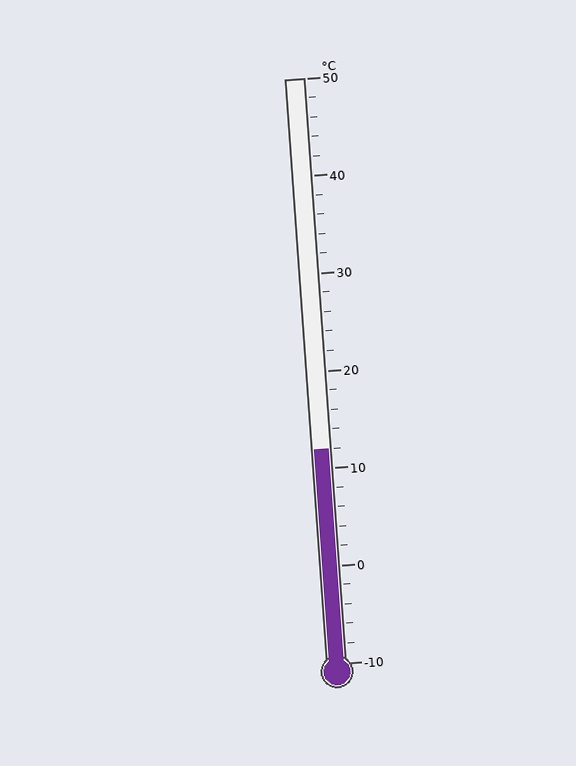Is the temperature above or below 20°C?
The temperature is below 20°C.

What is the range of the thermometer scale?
The thermometer scale ranges from -10°C to 50°C.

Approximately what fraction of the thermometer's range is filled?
The thermometer is filled to approximately 35% of its range.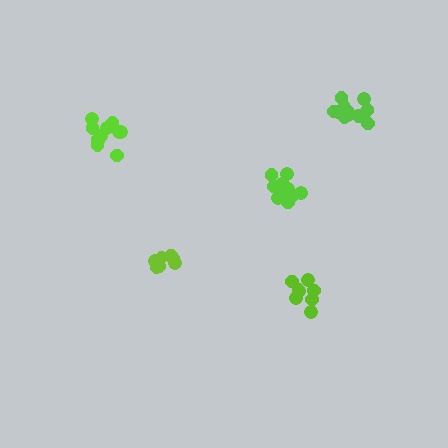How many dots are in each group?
Group 1: 8 dots, Group 2: 12 dots, Group 3: 7 dots, Group 4: 11 dots, Group 5: 12 dots (50 total).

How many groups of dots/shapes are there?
There are 5 groups.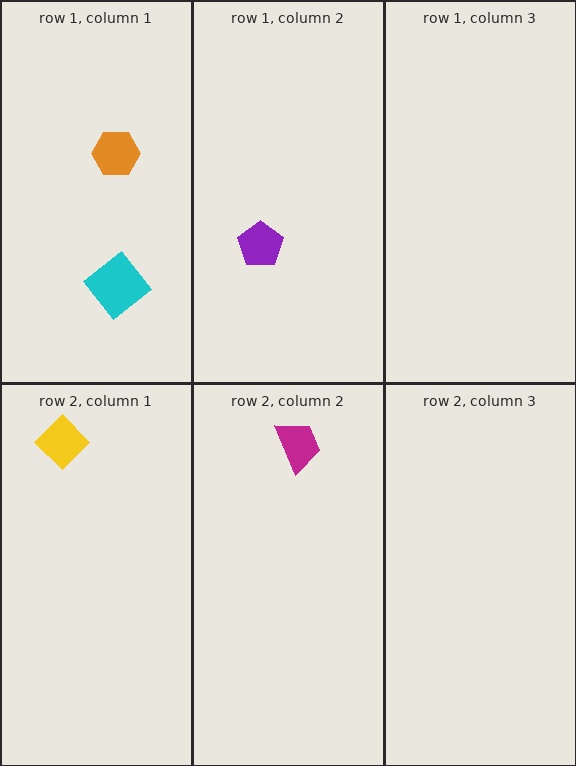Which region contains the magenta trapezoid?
The row 2, column 2 region.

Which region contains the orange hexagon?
The row 1, column 1 region.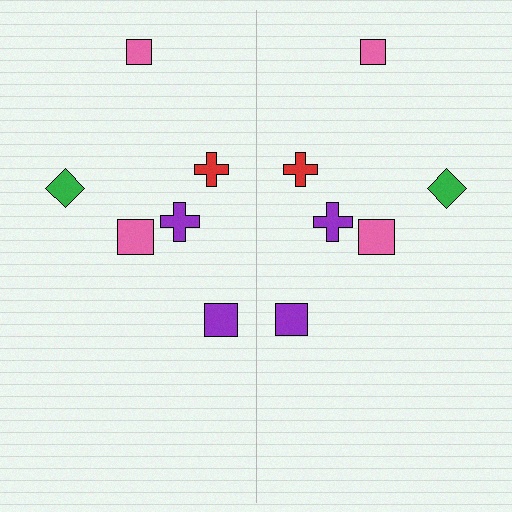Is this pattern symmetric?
Yes, this pattern has bilateral (reflection) symmetry.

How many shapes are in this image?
There are 12 shapes in this image.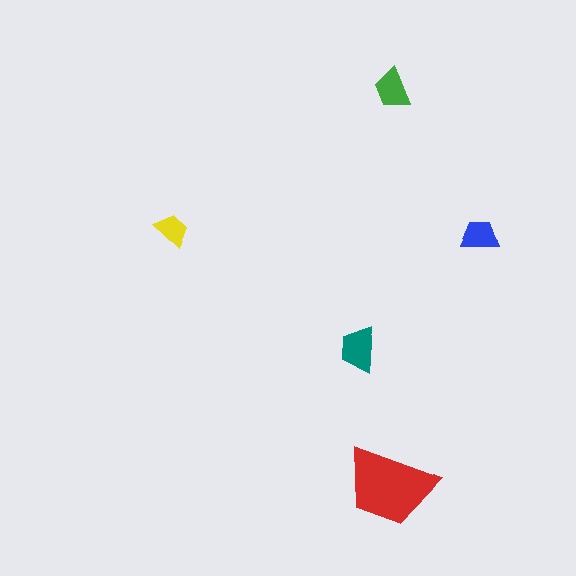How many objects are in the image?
There are 5 objects in the image.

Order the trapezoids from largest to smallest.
the red one, the teal one, the green one, the blue one, the yellow one.